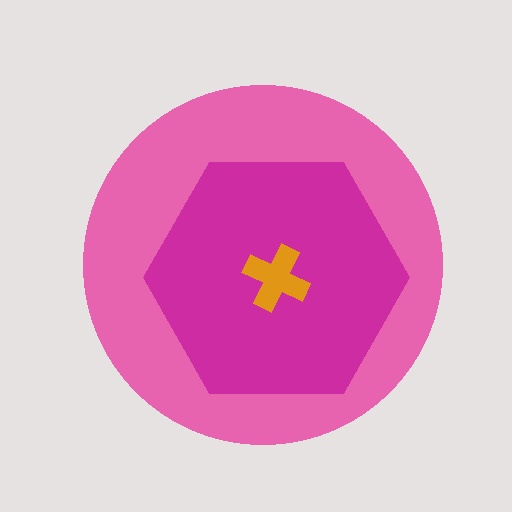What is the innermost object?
The orange cross.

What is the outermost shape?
The pink circle.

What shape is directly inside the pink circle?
The magenta hexagon.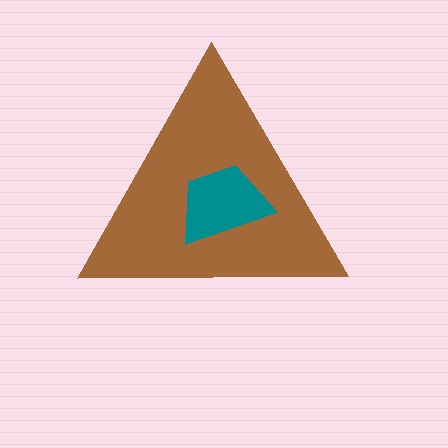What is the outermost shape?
The brown triangle.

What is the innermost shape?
The teal trapezoid.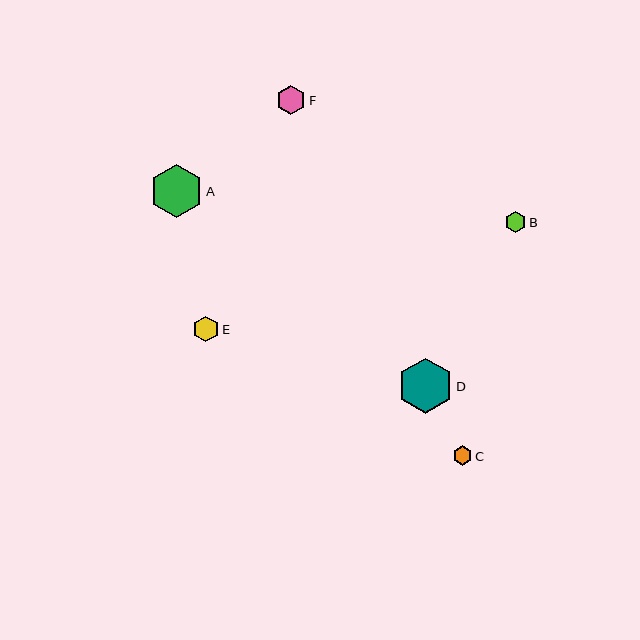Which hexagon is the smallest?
Hexagon C is the smallest with a size of approximately 19 pixels.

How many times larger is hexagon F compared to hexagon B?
Hexagon F is approximately 1.4 times the size of hexagon B.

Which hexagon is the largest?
Hexagon D is the largest with a size of approximately 55 pixels.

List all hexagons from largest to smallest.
From largest to smallest: D, A, F, E, B, C.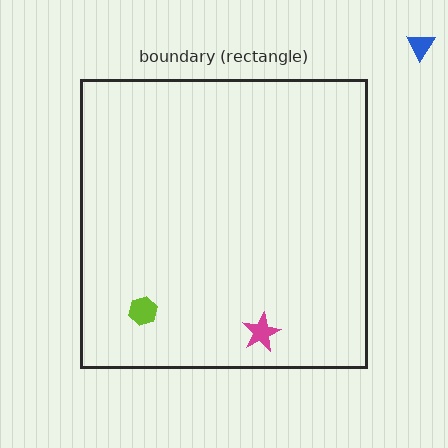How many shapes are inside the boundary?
2 inside, 1 outside.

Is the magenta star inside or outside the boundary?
Inside.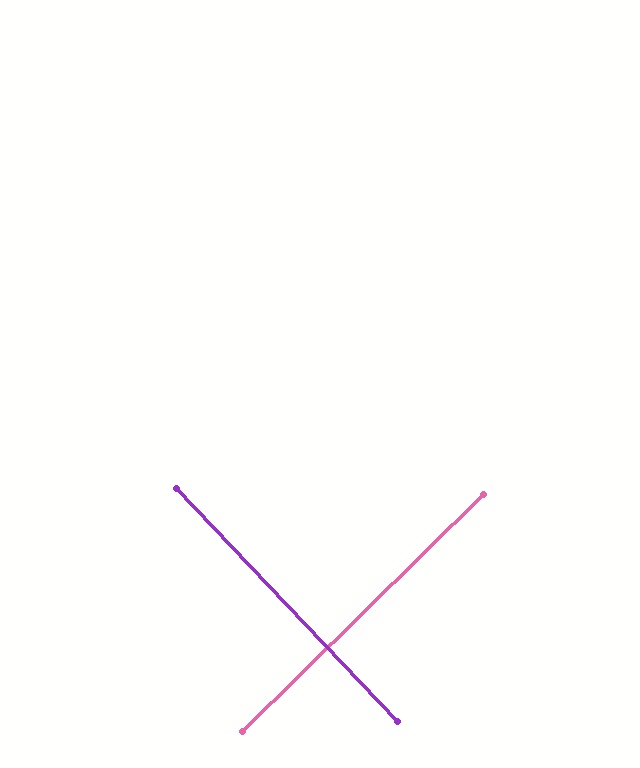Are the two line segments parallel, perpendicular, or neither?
Perpendicular — they meet at approximately 89°.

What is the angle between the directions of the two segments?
Approximately 89 degrees.